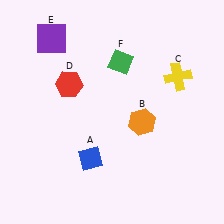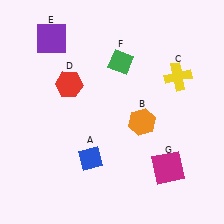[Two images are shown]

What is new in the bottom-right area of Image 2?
A magenta square (G) was added in the bottom-right area of Image 2.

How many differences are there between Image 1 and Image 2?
There is 1 difference between the two images.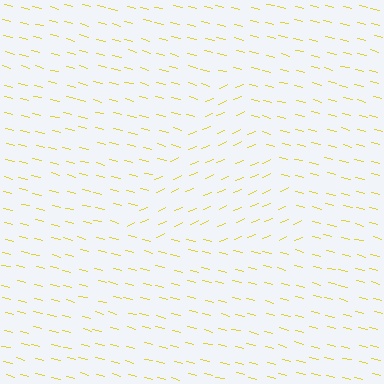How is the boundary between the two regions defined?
The boundary is defined purely by a change in line orientation (approximately 37 degrees difference). All lines are the same color and thickness.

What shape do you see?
I see a triangle.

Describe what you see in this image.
The image is filled with small yellow line segments. A triangle region in the image has lines oriented differently from the surrounding lines, creating a visible texture boundary.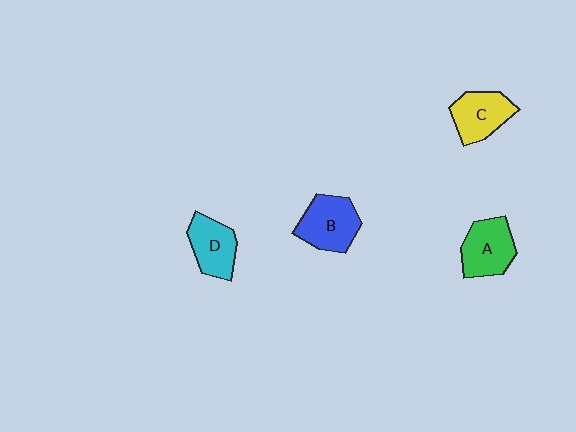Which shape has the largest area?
Shape B (blue).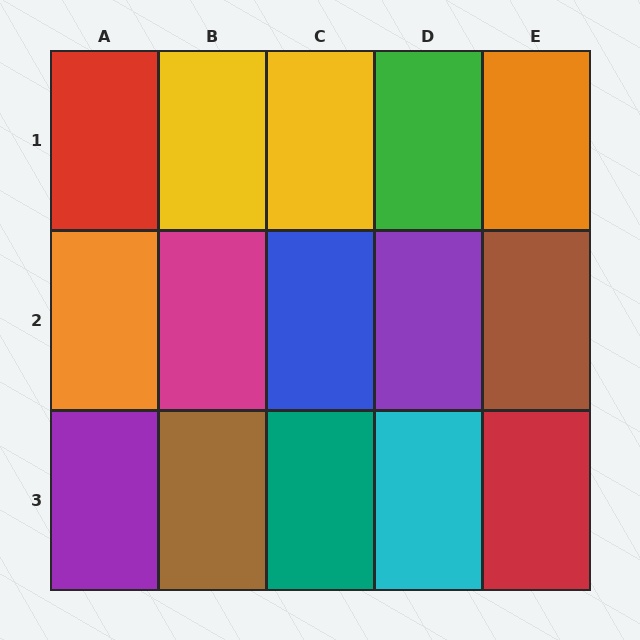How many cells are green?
1 cell is green.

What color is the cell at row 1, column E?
Orange.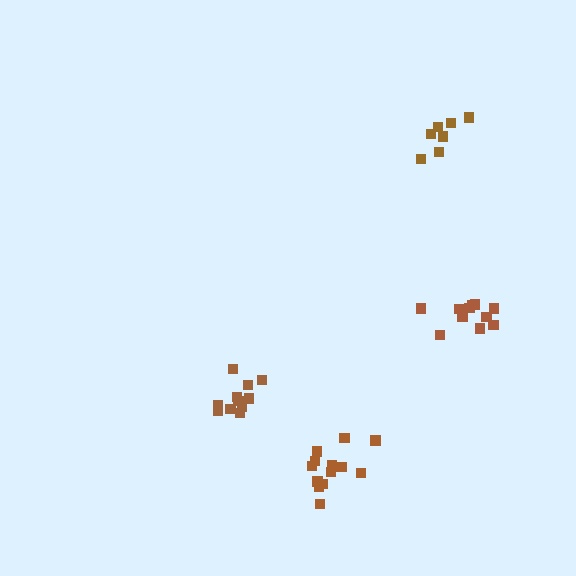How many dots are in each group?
Group 1: 11 dots, Group 2: 7 dots, Group 3: 13 dots, Group 4: 11 dots (42 total).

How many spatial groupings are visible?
There are 4 spatial groupings.